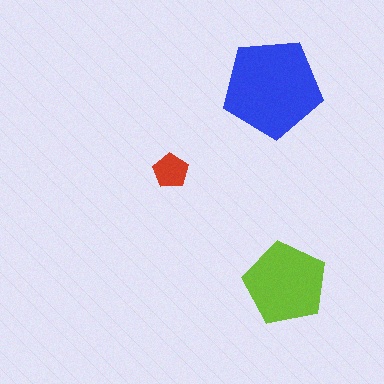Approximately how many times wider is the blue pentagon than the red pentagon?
About 3 times wider.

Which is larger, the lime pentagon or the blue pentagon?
The blue one.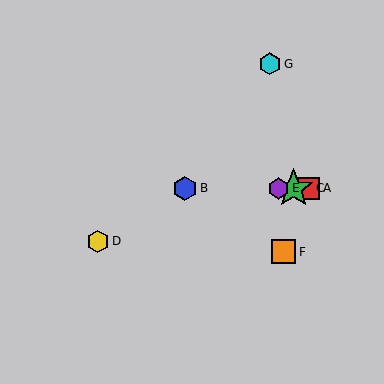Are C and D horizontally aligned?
No, C is at y≈189 and D is at y≈241.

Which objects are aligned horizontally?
Objects A, B, C, E are aligned horizontally.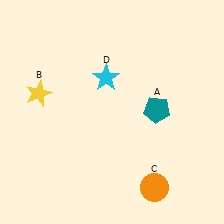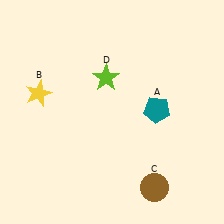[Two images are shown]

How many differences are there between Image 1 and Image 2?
There are 2 differences between the two images.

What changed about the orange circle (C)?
In Image 1, C is orange. In Image 2, it changed to brown.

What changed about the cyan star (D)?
In Image 1, D is cyan. In Image 2, it changed to lime.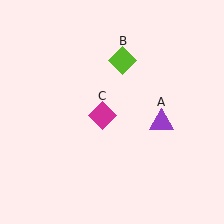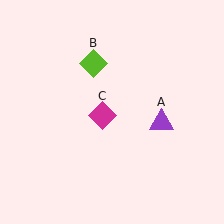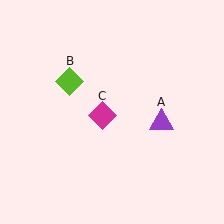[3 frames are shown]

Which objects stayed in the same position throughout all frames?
Purple triangle (object A) and magenta diamond (object C) remained stationary.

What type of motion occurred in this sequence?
The lime diamond (object B) rotated counterclockwise around the center of the scene.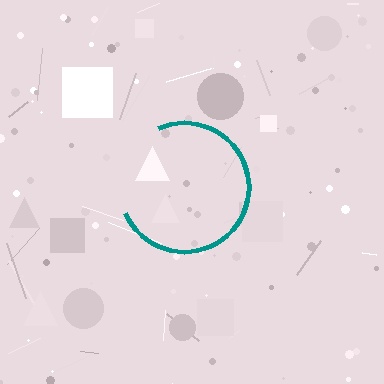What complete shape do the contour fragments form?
The contour fragments form a circle.